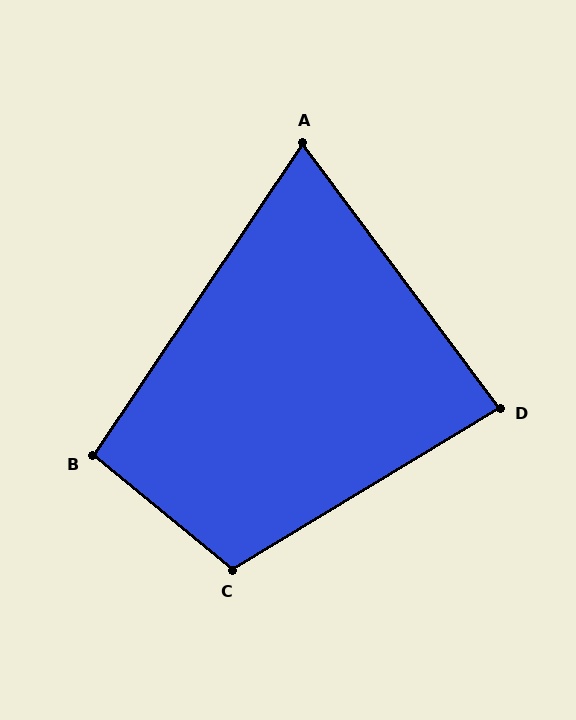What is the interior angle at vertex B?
Approximately 96 degrees (obtuse).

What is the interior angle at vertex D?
Approximately 84 degrees (acute).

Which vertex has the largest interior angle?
C, at approximately 109 degrees.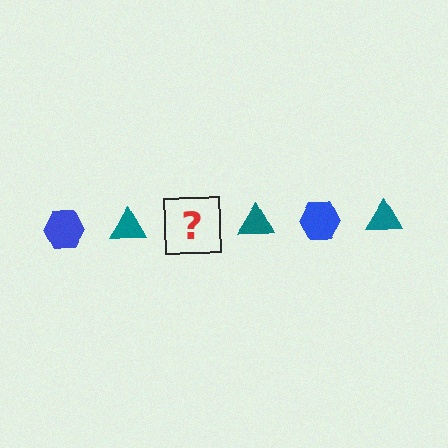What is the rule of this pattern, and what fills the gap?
The rule is that the pattern alternates between blue hexagon and teal triangle. The gap should be filled with a blue hexagon.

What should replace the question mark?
The question mark should be replaced with a blue hexagon.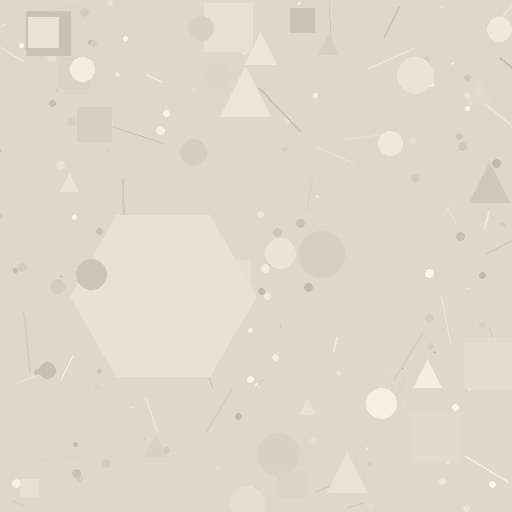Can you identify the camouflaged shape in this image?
The camouflaged shape is a hexagon.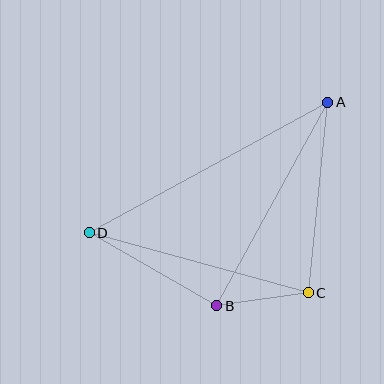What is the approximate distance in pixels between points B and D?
The distance between B and D is approximately 147 pixels.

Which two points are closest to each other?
Points B and C are closest to each other.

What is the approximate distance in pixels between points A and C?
The distance between A and C is approximately 192 pixels.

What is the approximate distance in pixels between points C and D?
The distance between C and D is approximately 227 pixels.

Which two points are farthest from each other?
Points A and D are farthest from each other.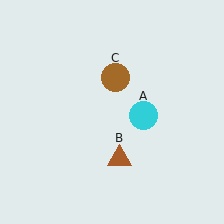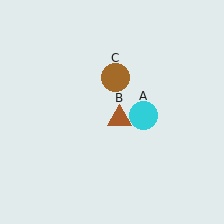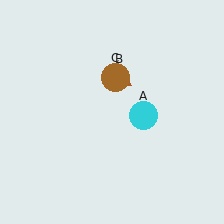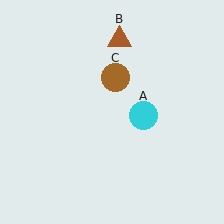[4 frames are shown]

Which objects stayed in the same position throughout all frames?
Cyan circle (object A) and brown circle (object C) remained stationary.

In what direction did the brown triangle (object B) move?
The brown triangle (object B) moved up.